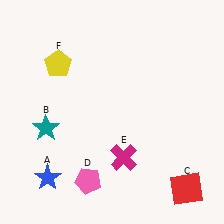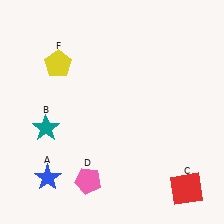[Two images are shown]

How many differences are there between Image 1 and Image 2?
There is 1 difference between the two images.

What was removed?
The magenta cross (E) was removed in Image 2.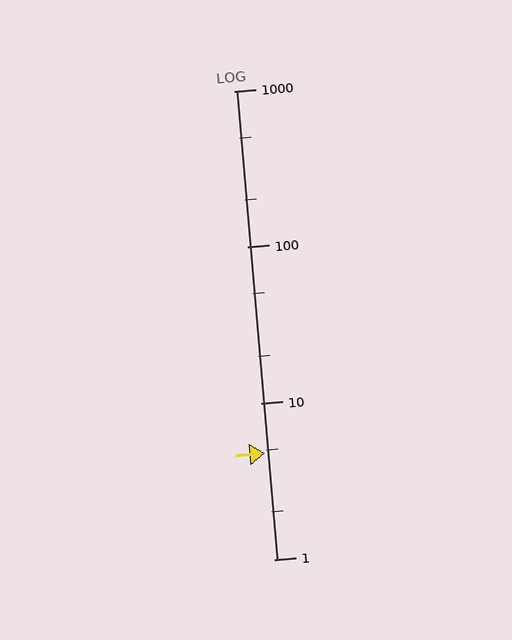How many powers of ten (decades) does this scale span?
The scale spans 3 decades, from 1 to 1000.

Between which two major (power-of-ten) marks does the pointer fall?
The pointer is between 1 and 10.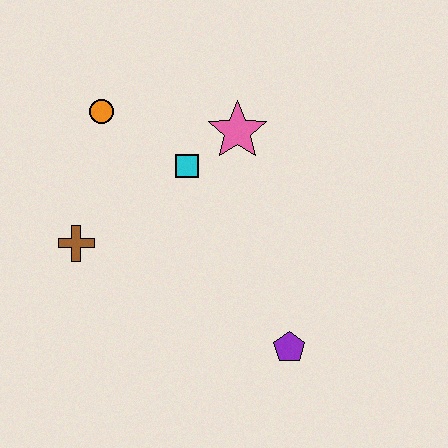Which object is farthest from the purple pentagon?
The orange circle is farthest from the purple pentagon.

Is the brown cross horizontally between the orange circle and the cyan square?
No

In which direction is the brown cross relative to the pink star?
The brown cross is to the left of the pink star.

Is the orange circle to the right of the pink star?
No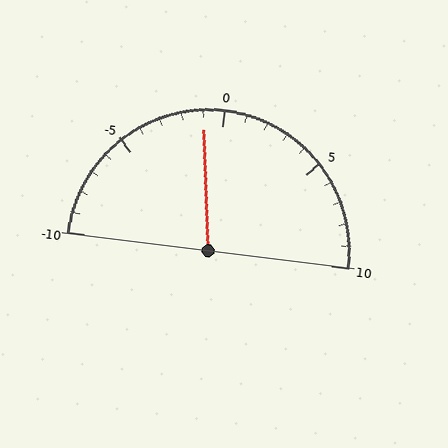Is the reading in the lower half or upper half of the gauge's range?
The reading is in the lower half of the range (-10 to 10).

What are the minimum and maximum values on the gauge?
The gauge ranges from -10 to 10.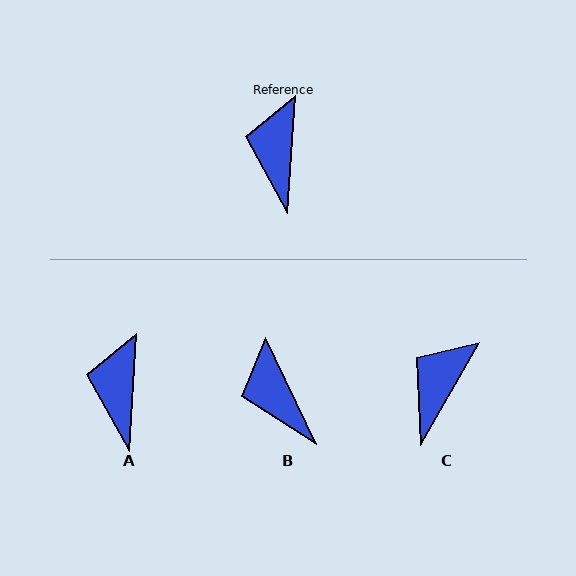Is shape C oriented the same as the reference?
No, it is off by about 26 degrees.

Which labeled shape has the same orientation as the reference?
A.